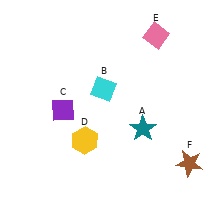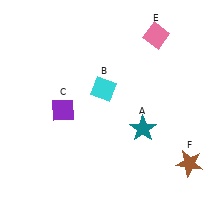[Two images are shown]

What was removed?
The yellow hexagon (D) was removed in Image 2.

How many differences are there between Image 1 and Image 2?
There is 1 difference between the two images.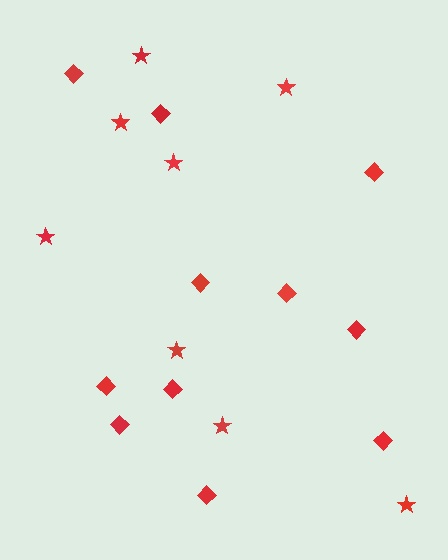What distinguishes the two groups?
There are 2 groups: one group of diamonds (11) and one group of stars (8).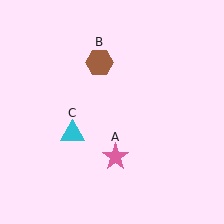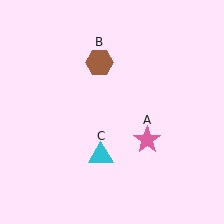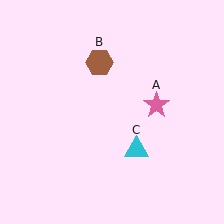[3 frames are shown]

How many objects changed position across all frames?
2 objects changed position: pink star (object A), cyan triangle (object C).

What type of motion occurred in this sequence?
The pink star (object A), cyan triangle (object C) rotated counterclockwise around the center of the scene.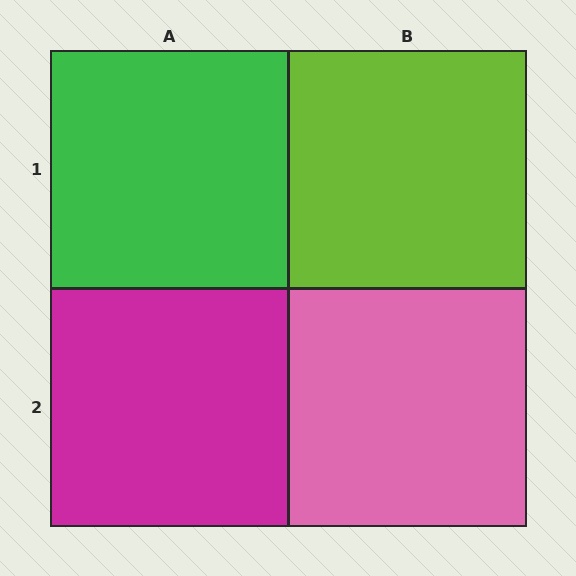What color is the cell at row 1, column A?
Green.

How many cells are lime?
1 cell is lime.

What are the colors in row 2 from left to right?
Magenta, pink.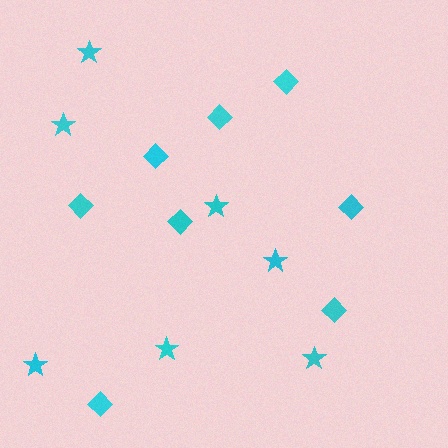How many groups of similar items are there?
There are 2 groups: one group of stars (7) and one group of diamonds (8).